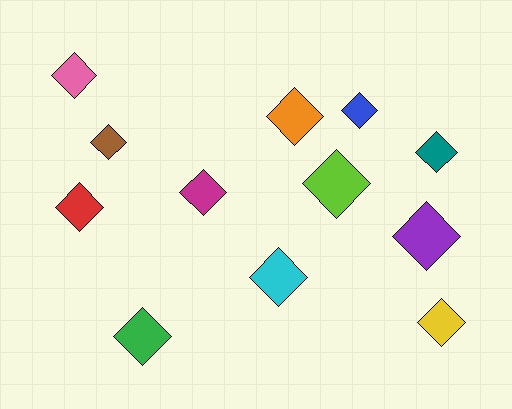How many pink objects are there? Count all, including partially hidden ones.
There is 1 pink object.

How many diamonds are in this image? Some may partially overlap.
There are 12 diamonds.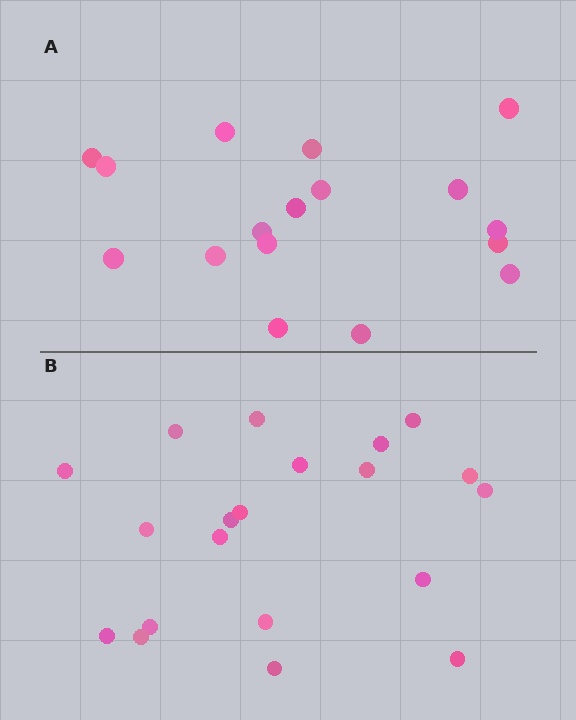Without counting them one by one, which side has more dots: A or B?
Region B (the bottom region) has more dots.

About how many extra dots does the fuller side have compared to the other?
Region B has just a few more — roughly 2 or 3 more dots than region A.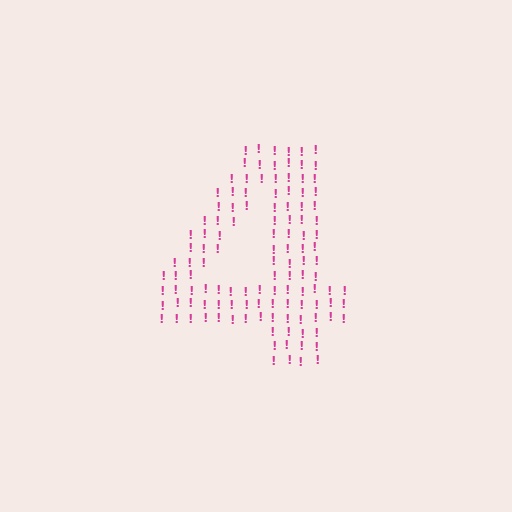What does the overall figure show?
The overall figure shows the digit 4.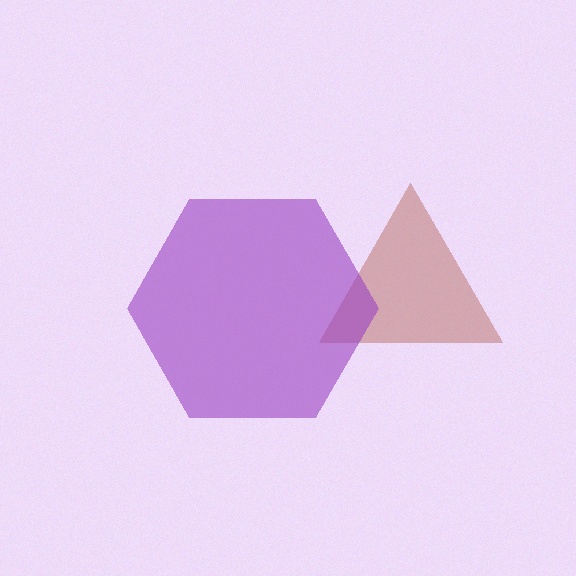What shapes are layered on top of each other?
The layered shapes are: a brown triangle, a purple hexagon.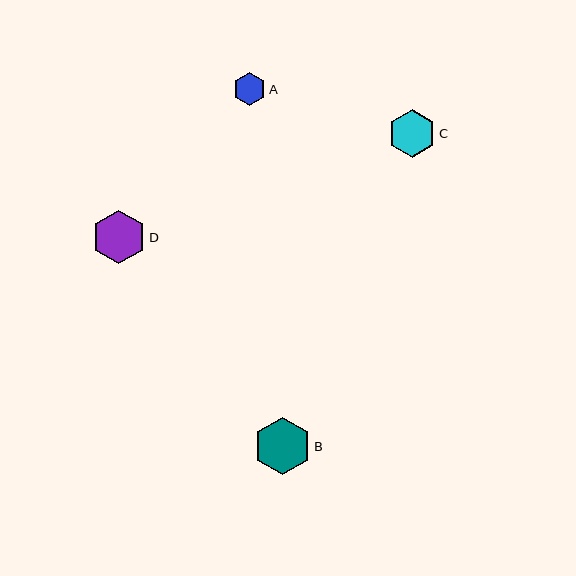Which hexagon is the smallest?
Hexagon A is the smallest with a size of approximately 32 pixels.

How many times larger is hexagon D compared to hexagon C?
Hexagon D is approximately 1.1 times the size of hexagon C.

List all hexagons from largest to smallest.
From largest to smallest: B, D, C, A.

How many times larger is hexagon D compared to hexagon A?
Hexagon D is approximately 1.7 times the size of hexagon A.